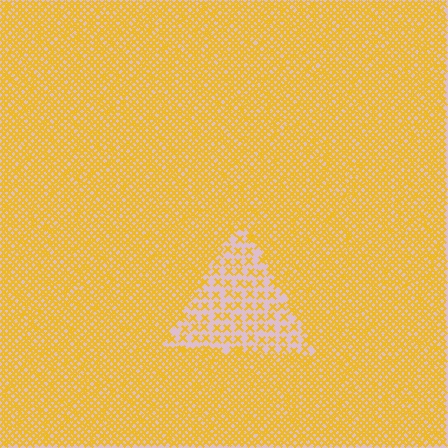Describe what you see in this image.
The image contains small yellow elements arranged at two different densities. A triangle-shaped region is visible where the elements are less densely packed than the surrounding area.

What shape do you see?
I see a triangle.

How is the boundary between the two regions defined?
The boundary is defined by a change in element density (approximately 2.9x ratio). All elements are the same color, size, and shape.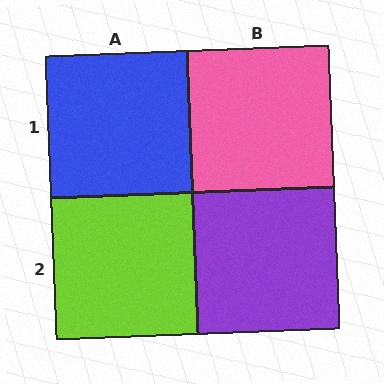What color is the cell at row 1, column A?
Blue.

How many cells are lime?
1 cell is lime.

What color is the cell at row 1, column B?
Pink.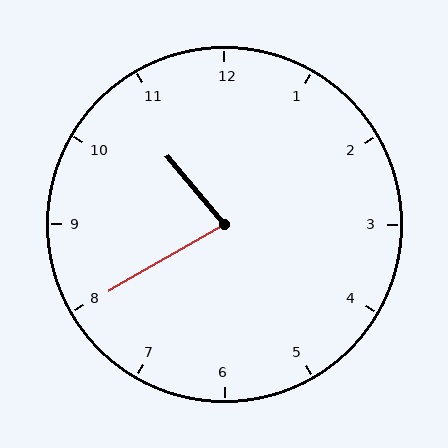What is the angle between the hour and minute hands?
Approximately 80 degrees.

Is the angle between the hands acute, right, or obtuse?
It is acute.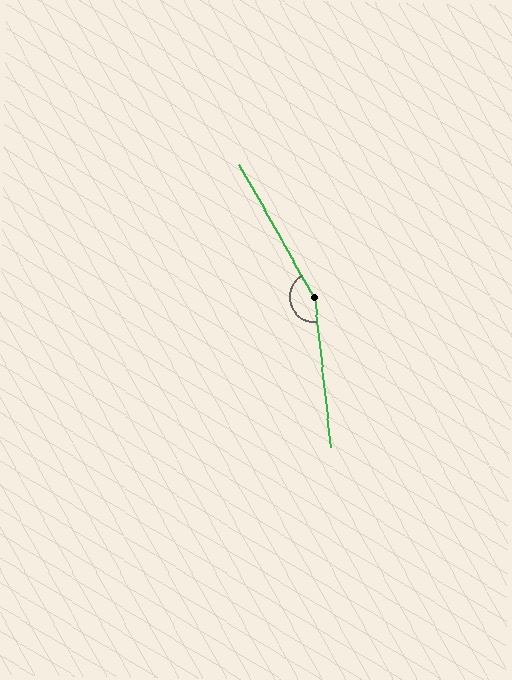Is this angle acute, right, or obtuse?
It is obtuse.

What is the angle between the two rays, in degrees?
Approximately 157 degrees.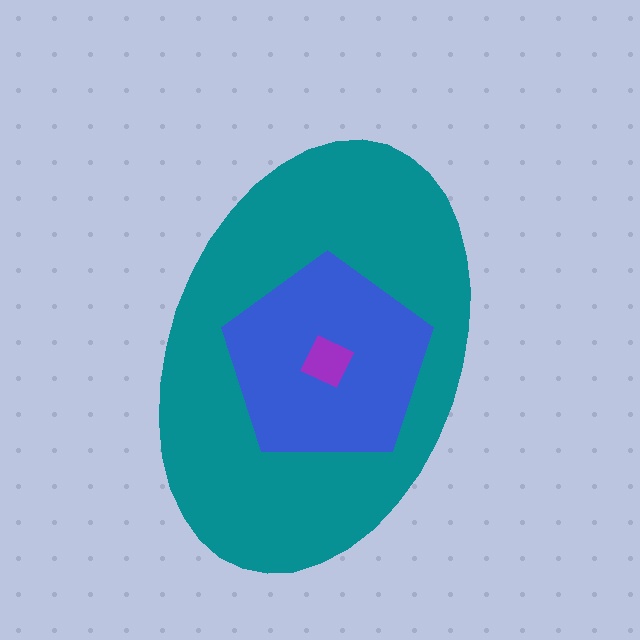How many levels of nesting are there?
3.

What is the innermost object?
The purple diamond.